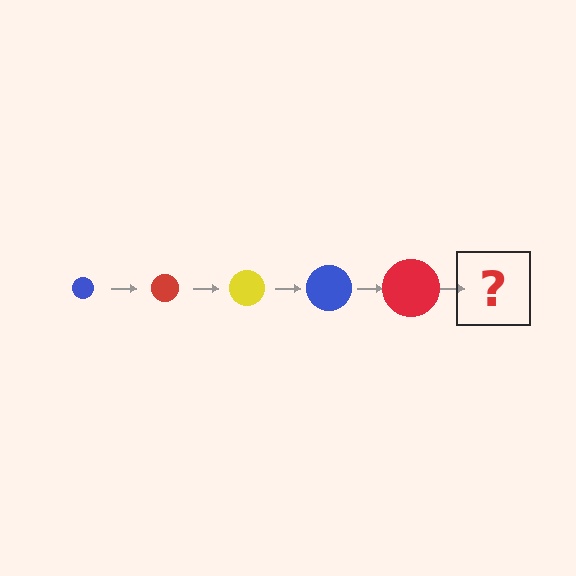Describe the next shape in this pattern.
It should be a yellow circle, larger than the previous one.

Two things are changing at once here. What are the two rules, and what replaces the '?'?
The two rules are that the circle grows larger each step and the color cycles through blue, red, and yellow. The '?' should be a yellow circle, larger than the previous one.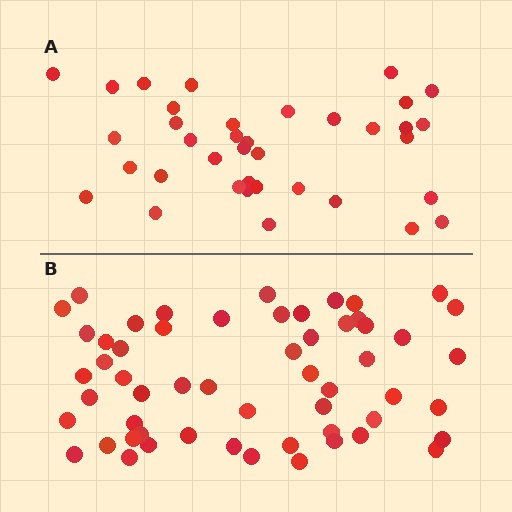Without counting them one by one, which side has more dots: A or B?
Region B (the bottom region) has more dots.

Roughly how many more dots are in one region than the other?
Region B has approximately 20 more dots than region A.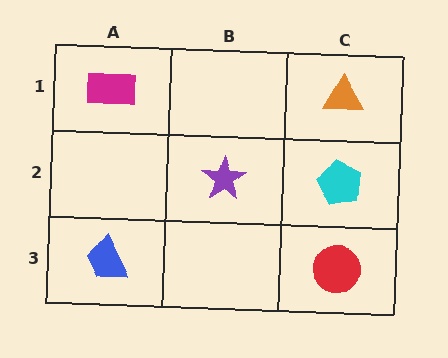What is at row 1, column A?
A magenta rectangle.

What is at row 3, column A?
A blue trapezoid.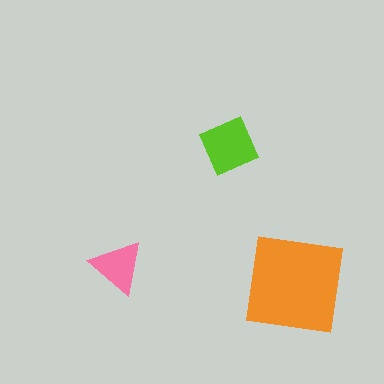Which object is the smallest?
The pink triangle.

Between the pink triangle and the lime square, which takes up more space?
The lime square.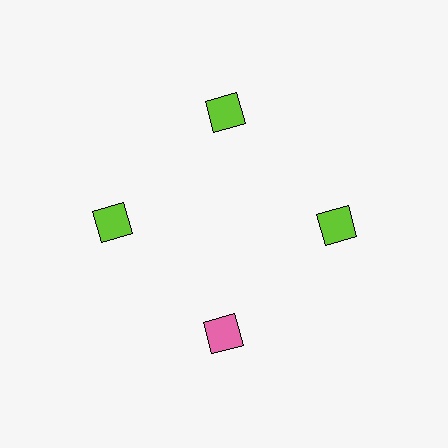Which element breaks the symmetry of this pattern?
The pink diamond at roughly the 6 o'clock position breaks the symmetry. All other shapes are lime diamonds.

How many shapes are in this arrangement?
There are 4 shapes arranged in a ring pattern.